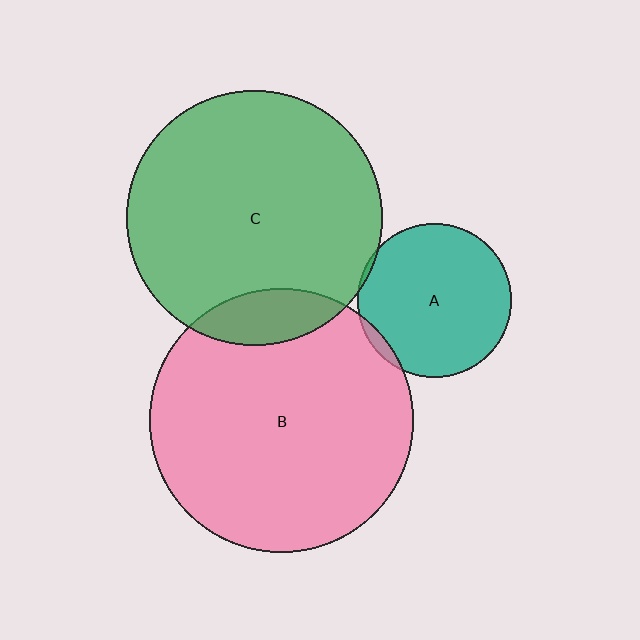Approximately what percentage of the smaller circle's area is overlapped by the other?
Approximately 5%.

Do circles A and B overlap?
Yes.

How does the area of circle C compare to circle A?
Approximately 2.8 times.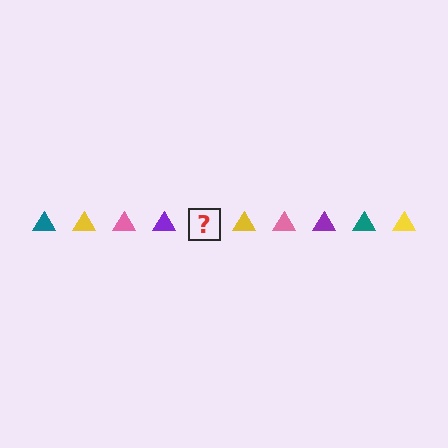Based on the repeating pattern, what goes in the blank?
The blank should be a teal triangle.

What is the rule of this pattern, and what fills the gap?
The rule is that the pattern cycles through teal, yellow, pink, purple triangles. The gap should be filled with a teal triangle.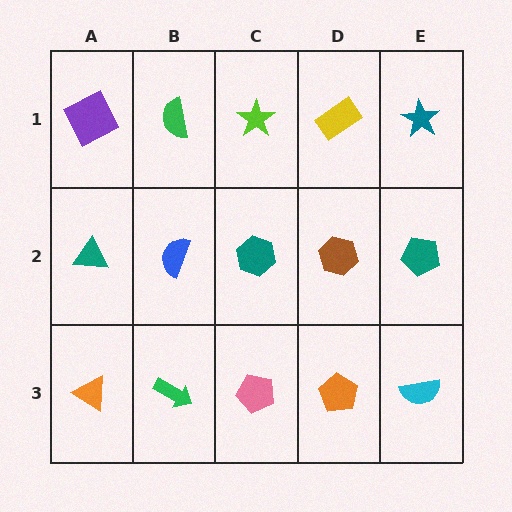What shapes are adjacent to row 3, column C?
A teal hexagon (row 2, column C), a green arrow (row 3, column B), an orange pentagon (row 3, column D).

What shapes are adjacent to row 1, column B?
A blue semicircle (row 2, column B), a purple square (row 1, column A), a lime star (row 1, column C).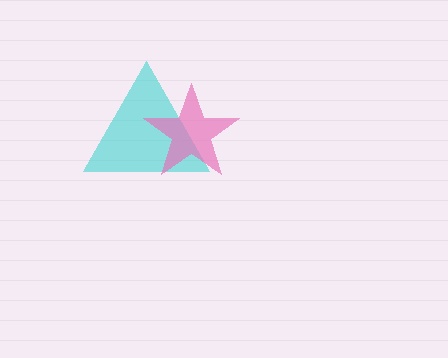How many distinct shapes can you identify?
There are 2 distinct shapes: a cyan triangle, a pink star.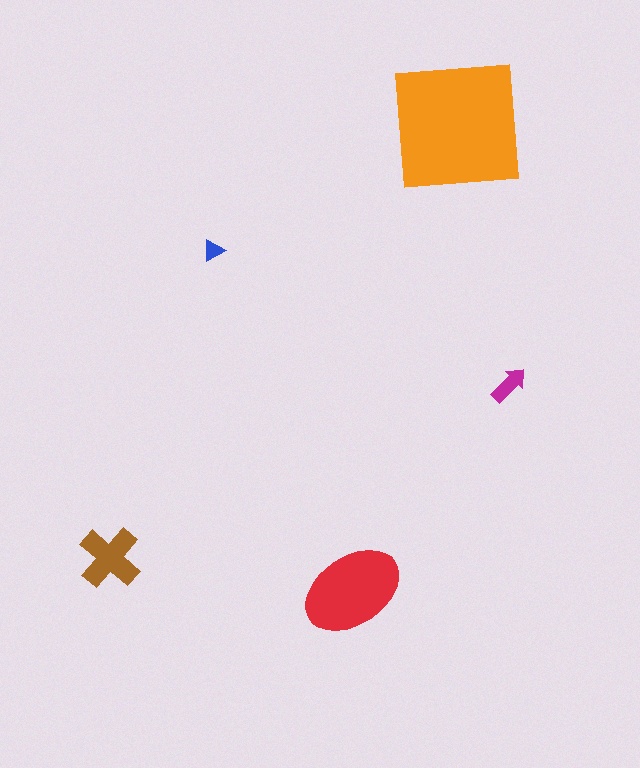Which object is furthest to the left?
The brown cross is leftmost.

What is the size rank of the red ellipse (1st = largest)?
2nd.